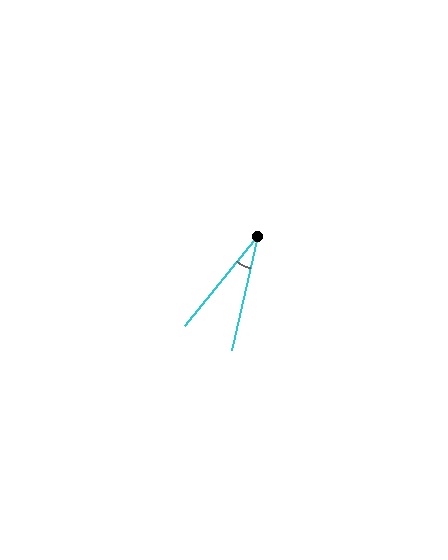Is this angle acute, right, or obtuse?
It is acute.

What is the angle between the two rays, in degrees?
Approximately 27 degrees.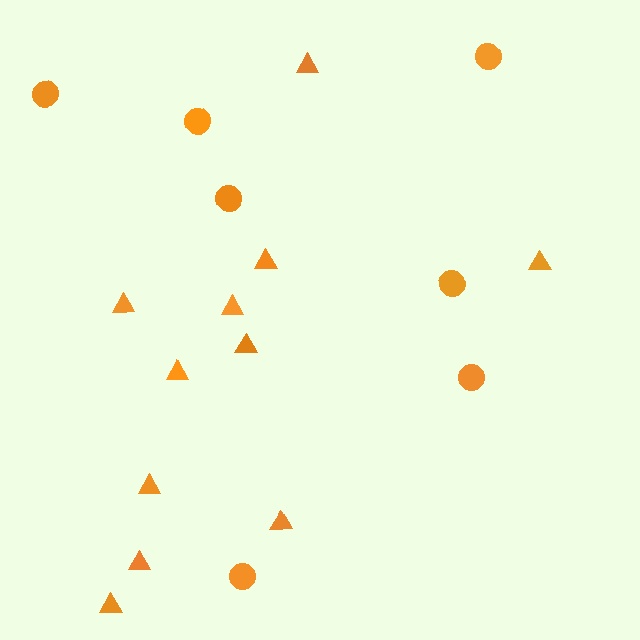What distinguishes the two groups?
There are 2 groups: one group of triangles (11) and one group of circles (7).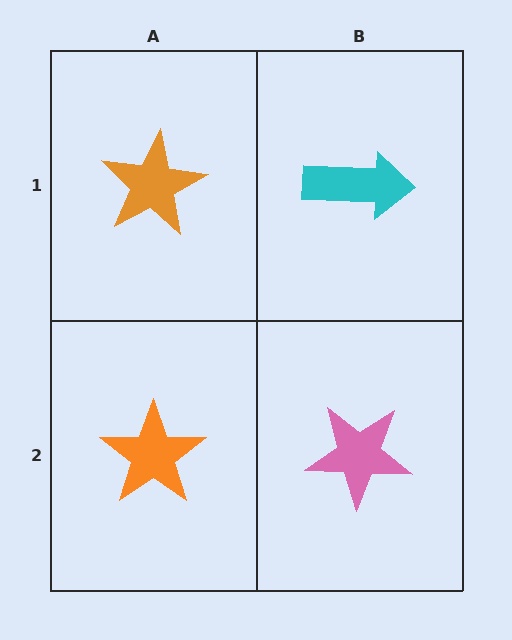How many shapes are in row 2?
2 shapes.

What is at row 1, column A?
An orange star.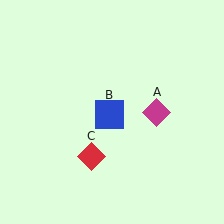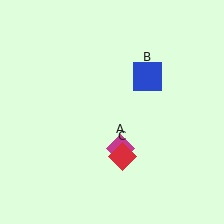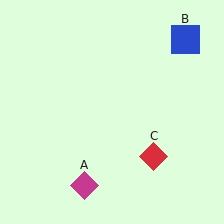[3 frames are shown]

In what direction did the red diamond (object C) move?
The red diamond (object C) moved right.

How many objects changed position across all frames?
3 objects changed position: magenta diamond (object A), blue square (object B), red diamond (object C).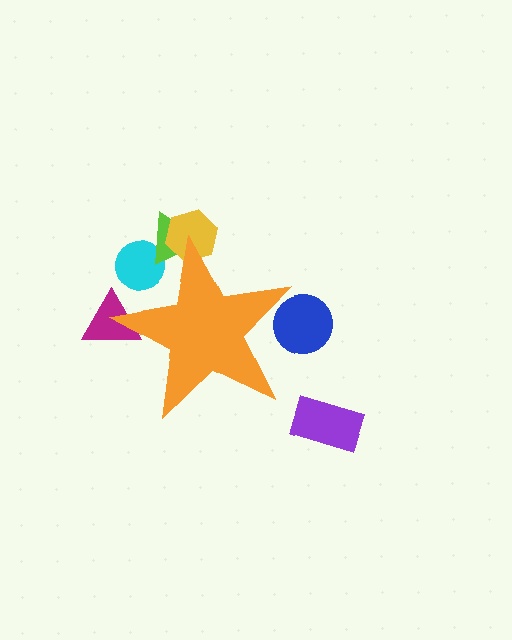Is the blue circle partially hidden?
Yes, the blue circle is partially hidden behind the orange star.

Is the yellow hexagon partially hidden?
Yes, the yellow hexagon is partially hidden behind the orange star.